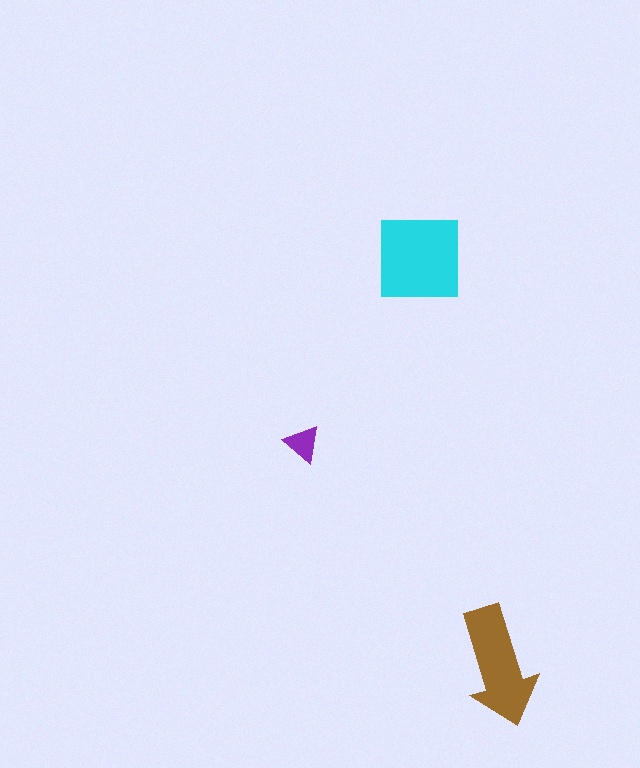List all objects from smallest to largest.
The purple triangle, the brown arrow, the cyan square.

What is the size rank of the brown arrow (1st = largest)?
2nd.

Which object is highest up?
The cyan square is topmost.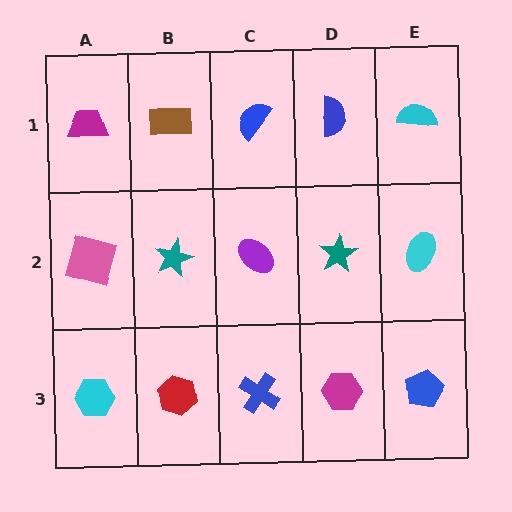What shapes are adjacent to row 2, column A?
A magenta trapezoid (row 1, column A), a cyan hexagon (row 3, column A), a teal star (row 2, column B).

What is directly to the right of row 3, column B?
A blue cross.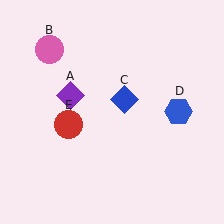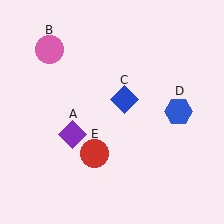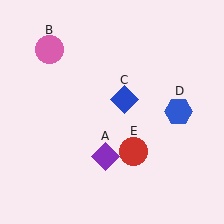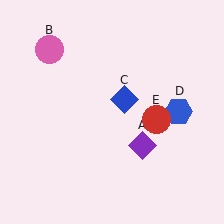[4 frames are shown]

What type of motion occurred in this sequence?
The purple diamond (object A), red circle (object E) rotated counterclockwise around the center of the scene.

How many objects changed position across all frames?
2 objects changed position: purple diamond (object A), red circle (object E).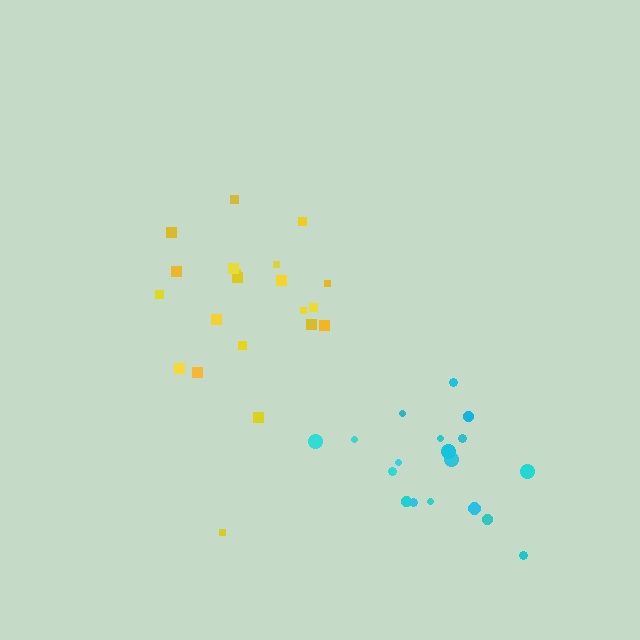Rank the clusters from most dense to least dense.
cyan, yellow.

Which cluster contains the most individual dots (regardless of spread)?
Yellow (21).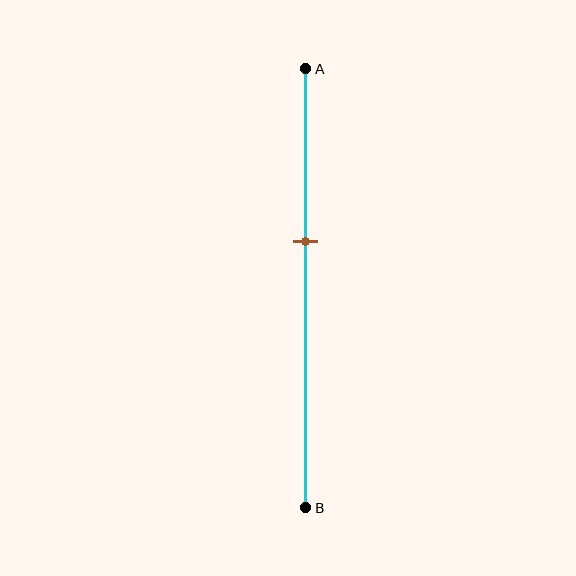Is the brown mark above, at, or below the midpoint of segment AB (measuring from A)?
The brown mark is above the midpoint of segment AB.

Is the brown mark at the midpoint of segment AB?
No, the mark is at about 40% from A, not at the 50% midpoint.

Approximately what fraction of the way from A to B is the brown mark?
The brown mark is approximately 40% of the way from A to B.